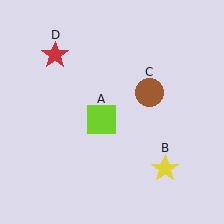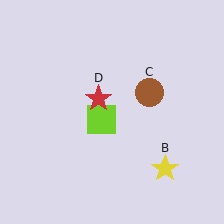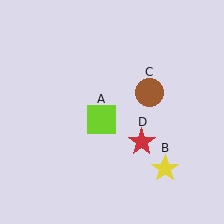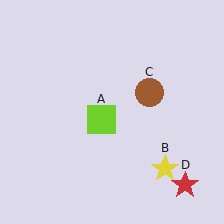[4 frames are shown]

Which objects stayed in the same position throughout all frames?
Lime square (object A) and yellow star (object B) and brown circle (object C) remained stationary.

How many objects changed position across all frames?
1 object changed position: red star (object D).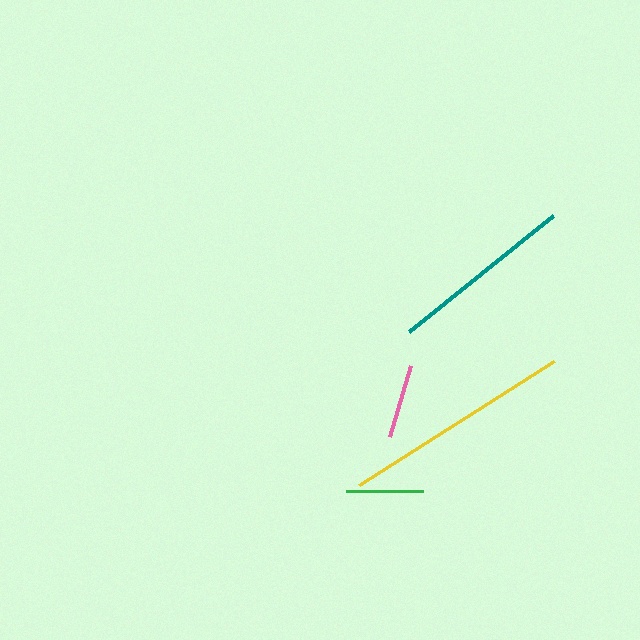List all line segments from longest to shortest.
From longest to shortest: yellow, teal, green, pink.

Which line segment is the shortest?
The pink line is the shortest at approximately 74 pixels.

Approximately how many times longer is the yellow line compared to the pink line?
The yellow line is approximately 3.1 times the length of the pink line.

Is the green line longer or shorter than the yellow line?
The yellow line is longer than the green line.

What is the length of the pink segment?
The pink segment is approximately 74 pixels long.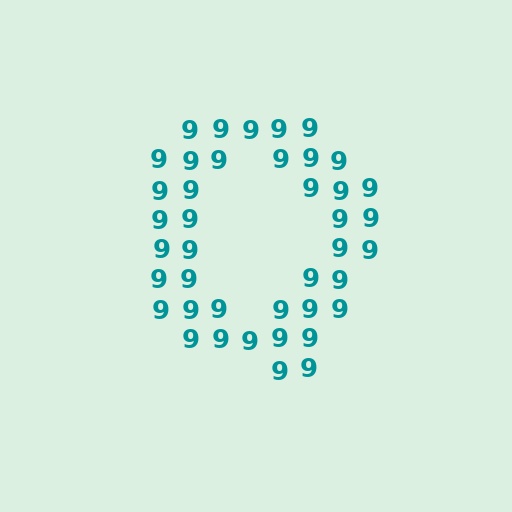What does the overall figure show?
The overall figure shows the letter Q.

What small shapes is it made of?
It is made of small digit 9's.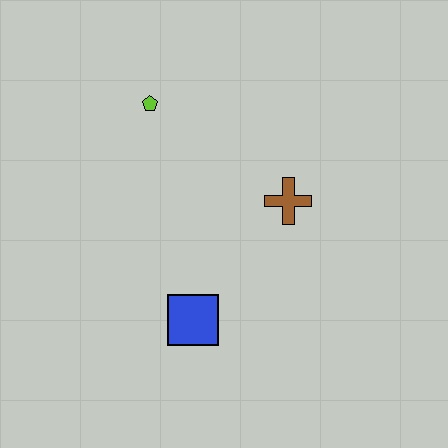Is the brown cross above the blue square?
Yes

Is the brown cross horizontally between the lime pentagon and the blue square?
No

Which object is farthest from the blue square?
The lime pentagon is farthest from the blue square.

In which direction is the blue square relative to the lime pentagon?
The blue square is below the lime pentagon.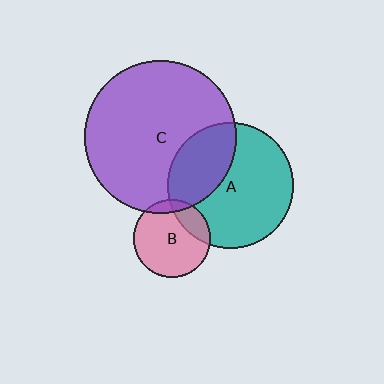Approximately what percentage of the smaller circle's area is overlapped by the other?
Approximately 10%.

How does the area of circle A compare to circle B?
Approximately 2.6 times.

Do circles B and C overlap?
Yes.